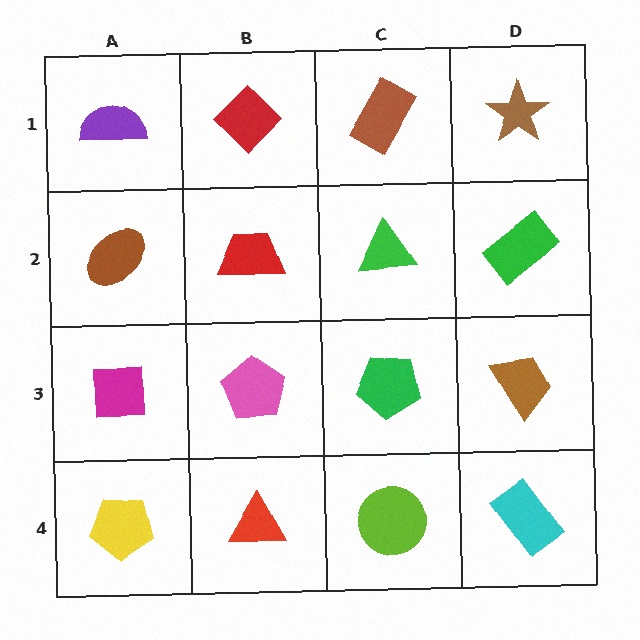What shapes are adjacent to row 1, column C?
A green triangle (row 2, column C), a red diamond (row 1, column B), a brown star (row 1, column D).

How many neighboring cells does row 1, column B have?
3.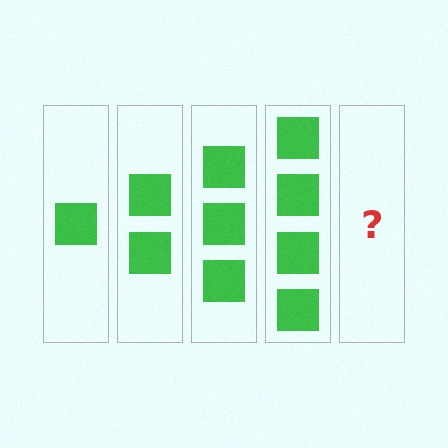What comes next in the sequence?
The next element should be 5 squares.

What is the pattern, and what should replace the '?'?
The pattern is that each step adds one more square. The '?' should be 5 squares.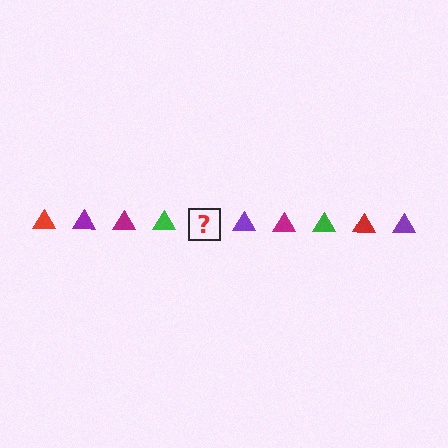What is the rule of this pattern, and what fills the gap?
The rule is that the pattern cycles through red, purple, magenta, green triangles. The gap should be filled with a red triangle.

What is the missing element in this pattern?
The missing element is a red triangle.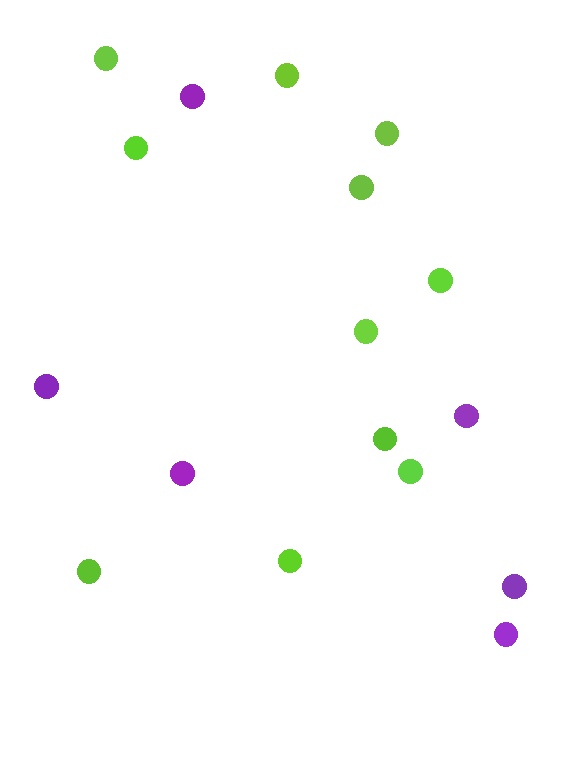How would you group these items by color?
There are 2 groups: one group of purple circles (6) and one group of lime circles (11).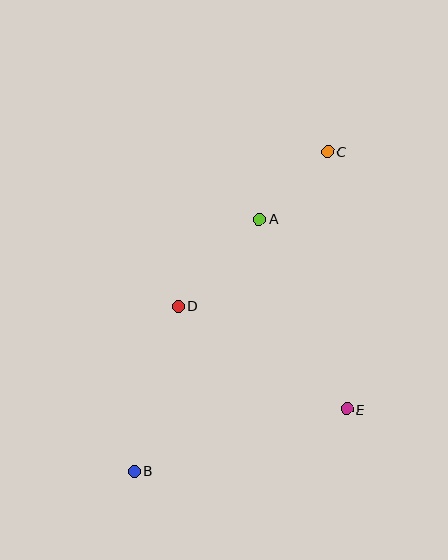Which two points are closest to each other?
Points A and C are closest to each other.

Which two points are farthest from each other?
Points B and C are farthest from each other.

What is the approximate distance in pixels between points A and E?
The distance between A and E is approximately 209 pixels.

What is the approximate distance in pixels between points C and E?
The distance between C and E is approximately 258 pixels.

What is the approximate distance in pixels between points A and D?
The distance between A and D is approximately 118 pixels.